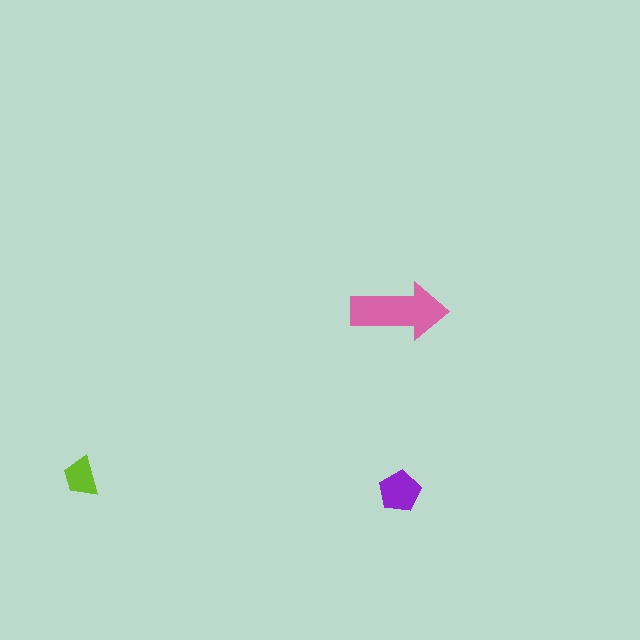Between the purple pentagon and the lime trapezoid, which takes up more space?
The purple pentagon.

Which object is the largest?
The pink arrow.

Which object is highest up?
The pink arrow is topmost.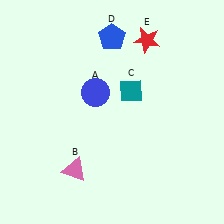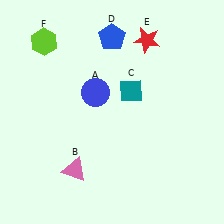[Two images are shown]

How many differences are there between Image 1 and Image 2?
There is 1 difference between the two images.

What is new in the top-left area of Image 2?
A lime hexagon (F) was added in the top-left area of Image 2.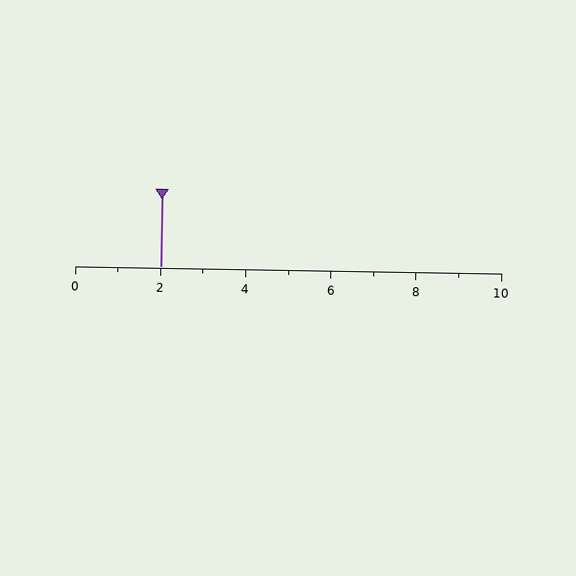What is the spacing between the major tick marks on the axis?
The major ticks are spaced 2 apart.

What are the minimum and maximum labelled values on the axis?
The axis runs from 0 to 10.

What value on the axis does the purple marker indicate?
The marker indicates approximately 2.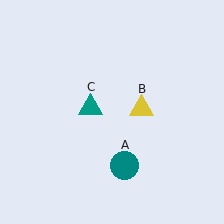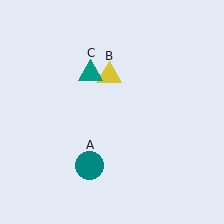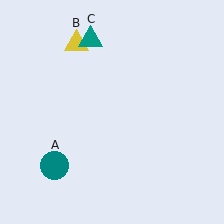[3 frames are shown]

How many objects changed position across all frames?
3 objects changed position: teal circle (object A), yellow triangle (object B), teal triangle (object C).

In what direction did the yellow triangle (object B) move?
The yellow triangle (object B) moved up and to the left.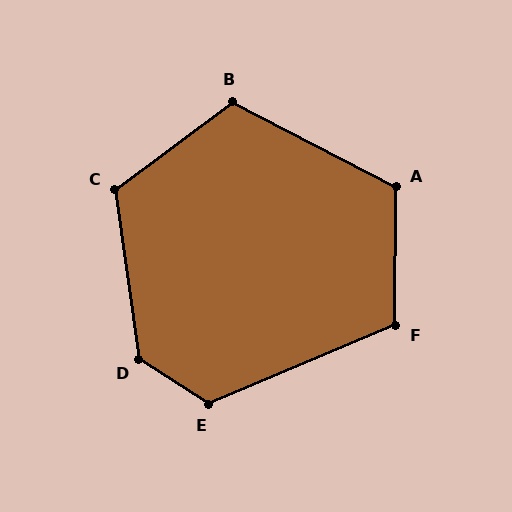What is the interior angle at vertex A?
Approximately 117 degrees (obtuse).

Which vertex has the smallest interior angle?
F, at approximately 113 degrees.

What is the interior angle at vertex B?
Approximately 116 degrees (obtuse).